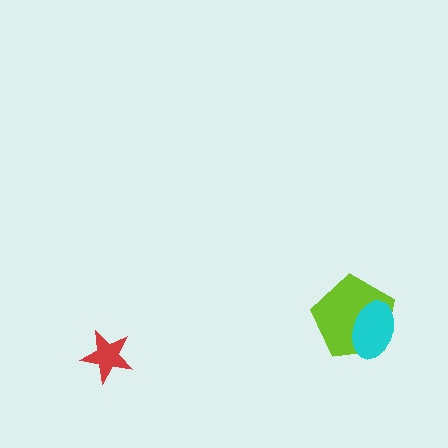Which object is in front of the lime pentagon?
The cyan ellipse is in front of the lime pentagon.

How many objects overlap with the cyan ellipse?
1 object overlaps with the cyan ellipse.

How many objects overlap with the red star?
0 objects overlap with the red star.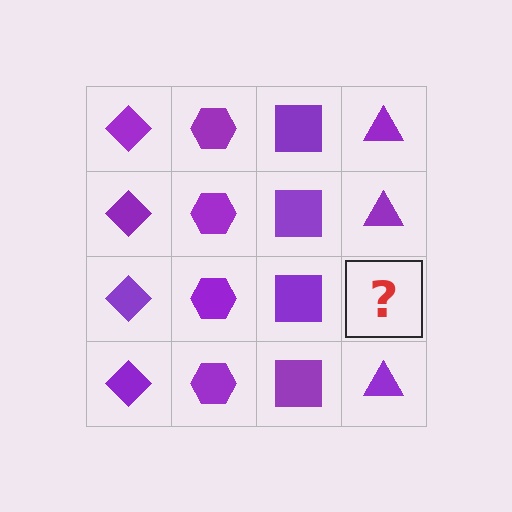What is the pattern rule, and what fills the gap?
The rule is that each column has a consistent shape. The gap should be filled with a purple triangle.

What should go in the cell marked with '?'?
The missing cell should contain a purple triangle.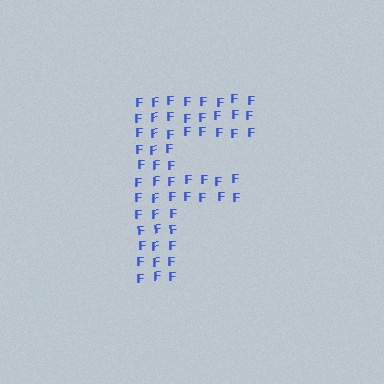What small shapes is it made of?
It is made of small letter F's.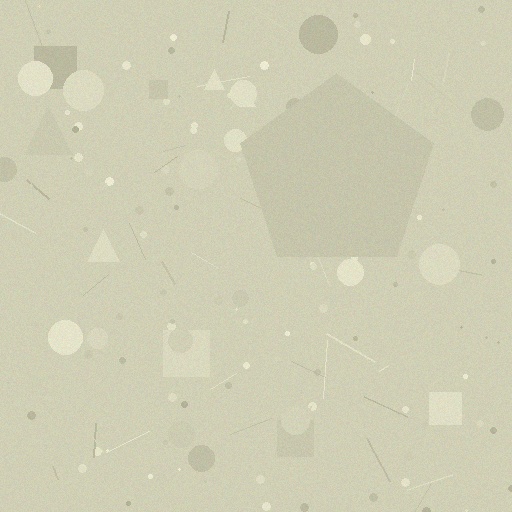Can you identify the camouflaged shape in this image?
The camouflaged shape is a pentagon.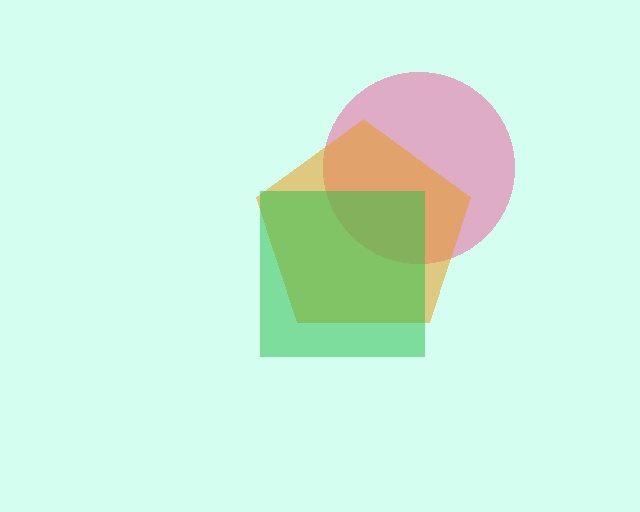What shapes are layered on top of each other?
The layered shapes are: a pink circle, an orange pentagon, a green square.